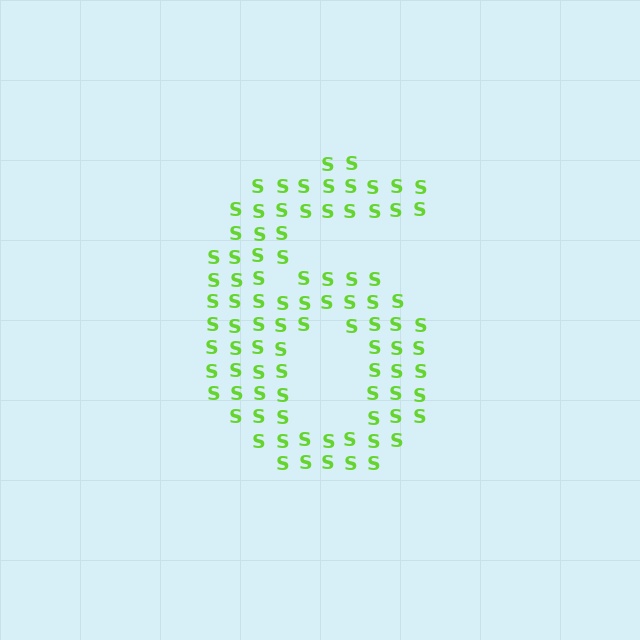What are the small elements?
The small elements are letter S's.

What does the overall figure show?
The overall figure shows the digit 6.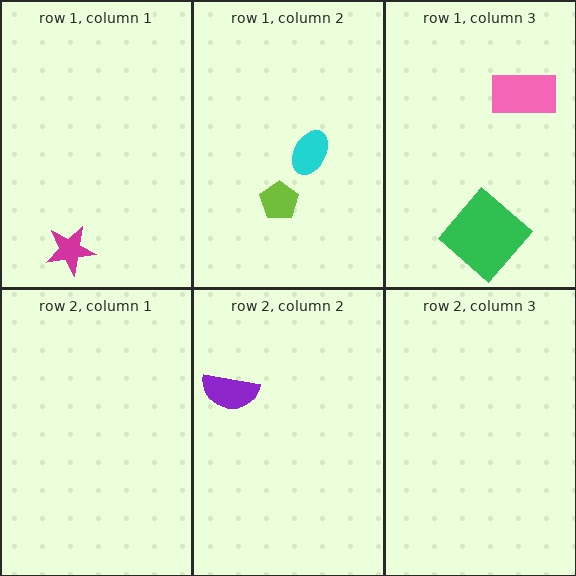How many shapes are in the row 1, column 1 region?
1.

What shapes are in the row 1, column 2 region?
The cyan ellipse, the lime pentagon.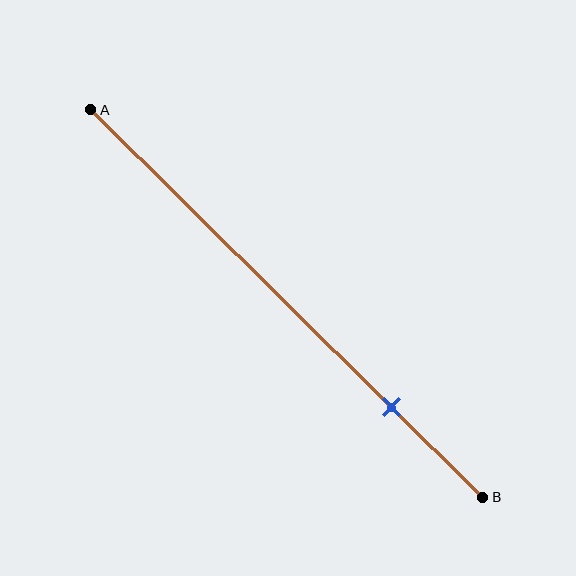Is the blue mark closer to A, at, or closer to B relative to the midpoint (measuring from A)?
The blue mark is closer to point B than the midpoint of segment AB.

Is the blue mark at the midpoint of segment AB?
No, the mark is at about 75% from A, not at the 50% midpoint.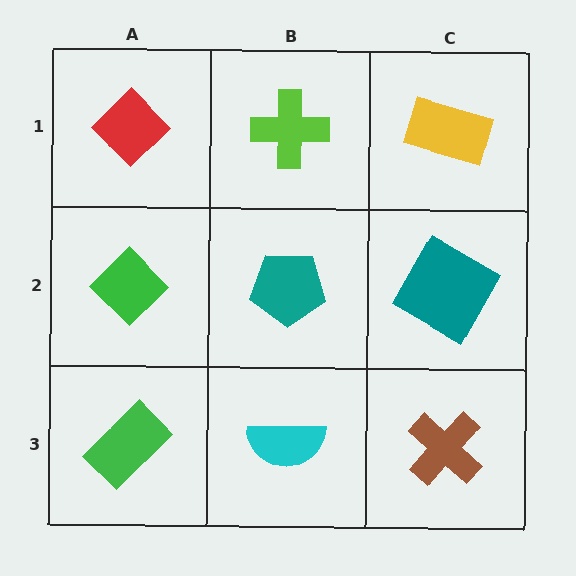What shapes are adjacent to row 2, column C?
A yellow rectangle (row 1, column C), a brown cross (row 3, column C), a teal pentagon (row 2, column B).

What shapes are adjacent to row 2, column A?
A red diamond (row 1, column A), a green rectangle (row 3, column A), a teal pentagon (row 2, column B).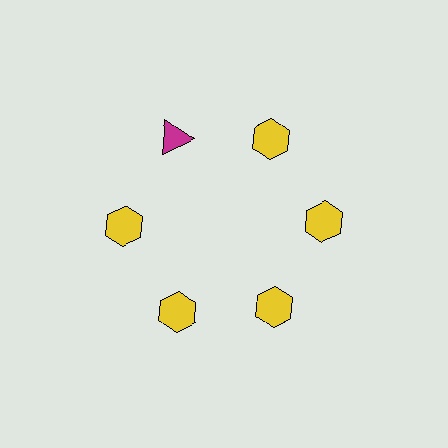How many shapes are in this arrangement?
There are 6 shapes arranged in a ring pattern.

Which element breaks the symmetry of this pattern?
The magenta triangle at roughly the 11 o'clock position breaks the symmetry. All other shapes are yellow hexagons.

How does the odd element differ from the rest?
It differs in both color (magenta instead of yellow) and shape (triangle instead of hexagon).